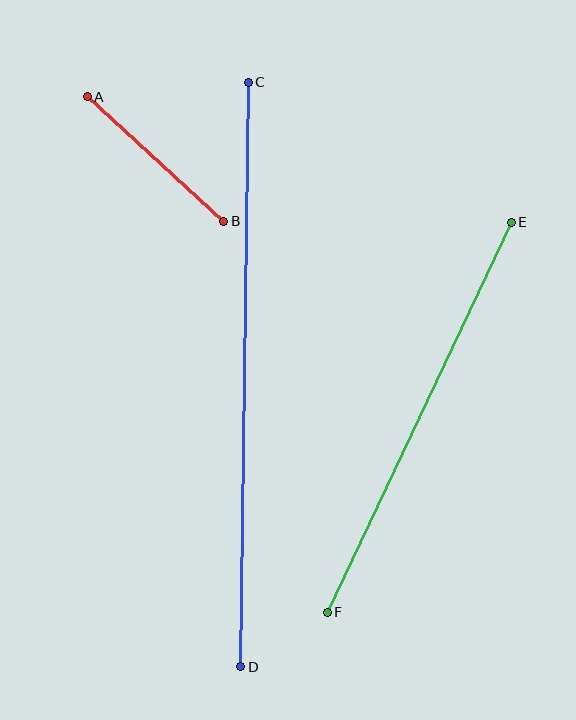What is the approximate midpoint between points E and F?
The midpoint is at approximately (419, 417) pixels.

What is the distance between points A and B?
The distance is approximately 185 pixels.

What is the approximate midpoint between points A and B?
The midpoint is at approximately (155, 159) pixels.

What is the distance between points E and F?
The distance is approximately 431 pixels.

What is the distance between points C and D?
The distance is approximately 584 pixels.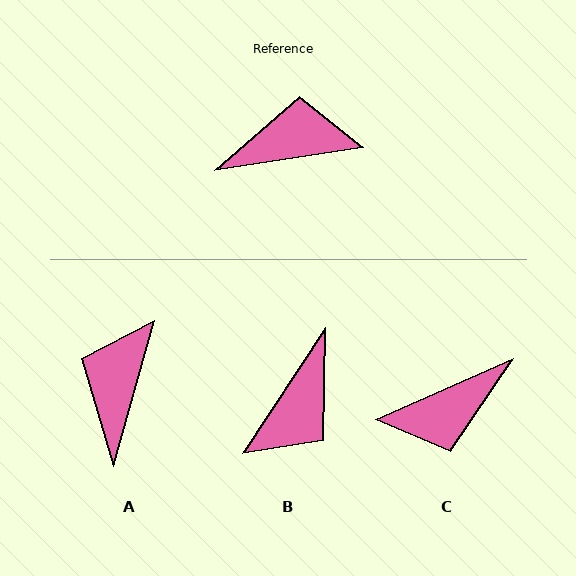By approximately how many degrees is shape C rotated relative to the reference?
Approximately 165 degrees clockwise.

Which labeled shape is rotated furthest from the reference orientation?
C, about 165 degrees away.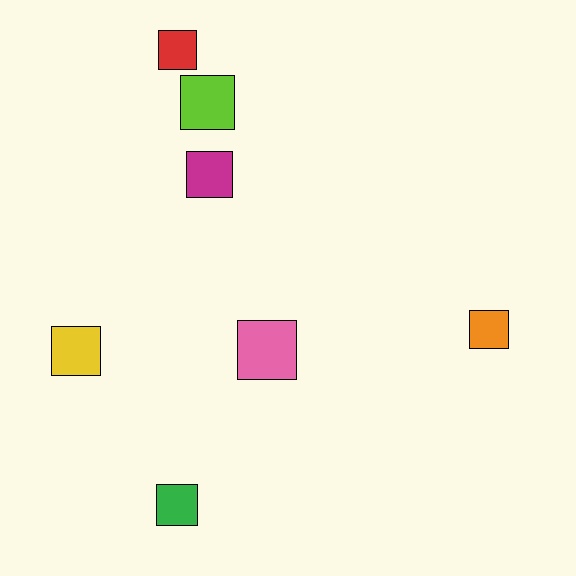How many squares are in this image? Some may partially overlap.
There are 7 squares.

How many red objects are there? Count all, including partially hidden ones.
There is 1 red object.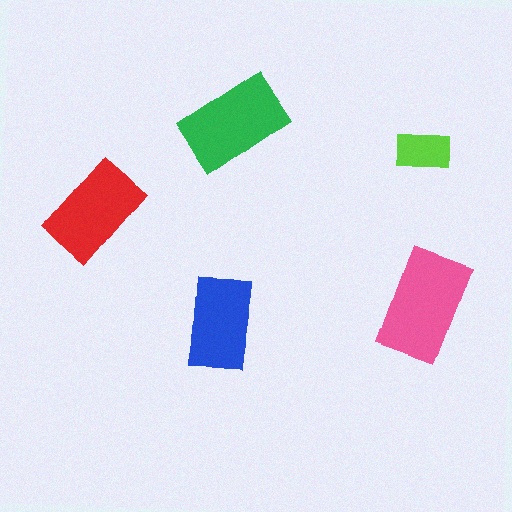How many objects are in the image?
There are 5 objects in the image.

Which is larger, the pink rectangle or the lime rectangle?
The pink one.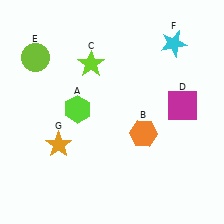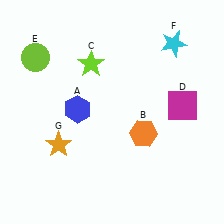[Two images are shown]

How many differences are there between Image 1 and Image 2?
There is 1 difference between the two images.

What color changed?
The hexagon (A) changed from lime in Image 1 to blue in Image 2.